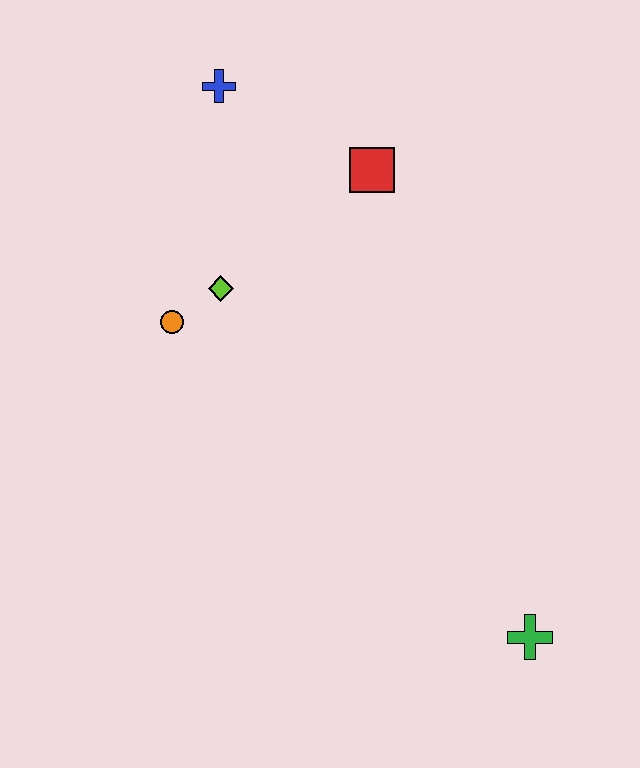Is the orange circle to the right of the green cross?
No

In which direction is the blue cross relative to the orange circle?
The blue cross is above the orange circle.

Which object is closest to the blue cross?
The red square is closest to the blue cross.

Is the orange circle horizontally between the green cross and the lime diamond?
No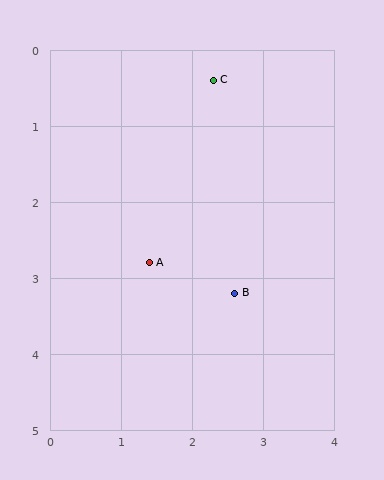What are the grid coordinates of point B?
Point B is at approximately (2.6, 3.2).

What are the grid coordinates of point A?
Point A is at approximately (1.4, 2.8).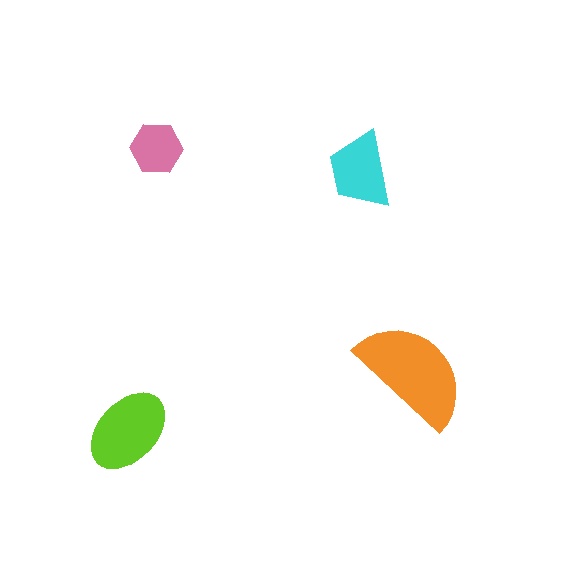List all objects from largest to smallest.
The orange semicircle, the lime ellipse, the cyan trapezoid, the pink hexagon.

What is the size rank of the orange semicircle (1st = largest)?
1st.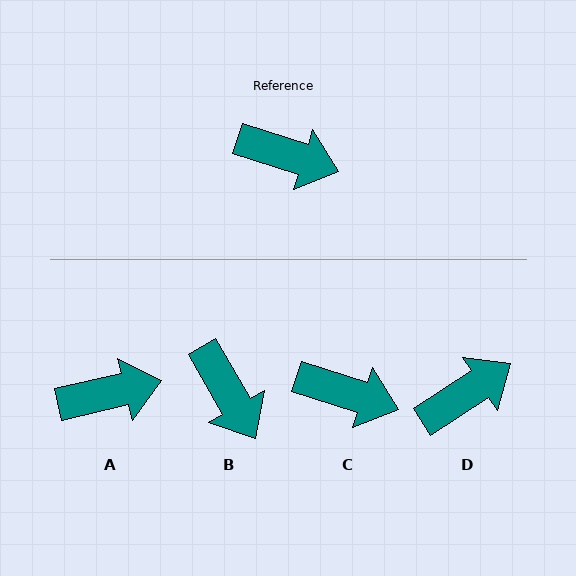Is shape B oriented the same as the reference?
No, it is off by about 42 degrees.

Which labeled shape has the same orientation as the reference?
C.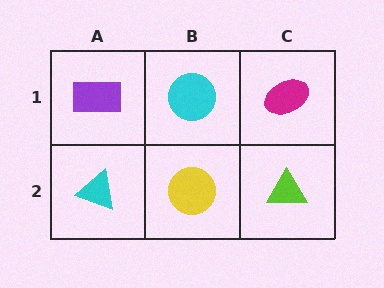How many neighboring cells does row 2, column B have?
3.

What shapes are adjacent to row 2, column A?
A purple rectangle (row 1, column A), a yellow circle (row 2, column B).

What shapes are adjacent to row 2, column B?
A cyan circle (row 1, column B), a cyan triangle (row 2, column A), a lime triangle (row 2, column C).